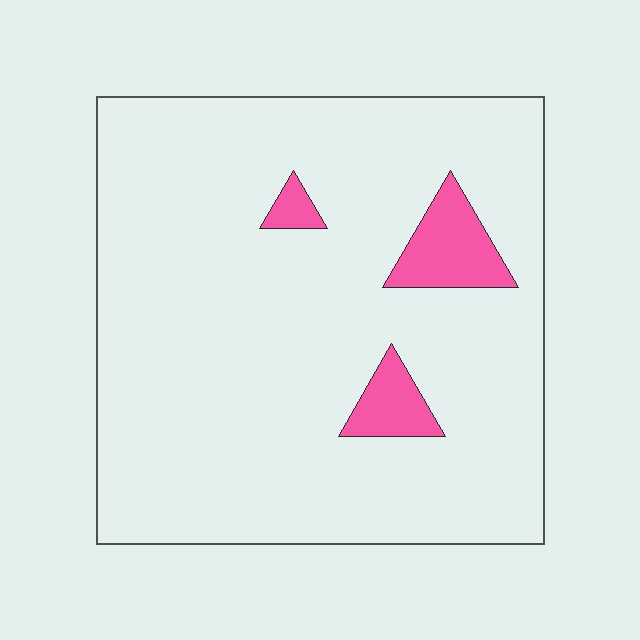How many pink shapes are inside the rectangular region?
3.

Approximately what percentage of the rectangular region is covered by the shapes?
Approximately 10%.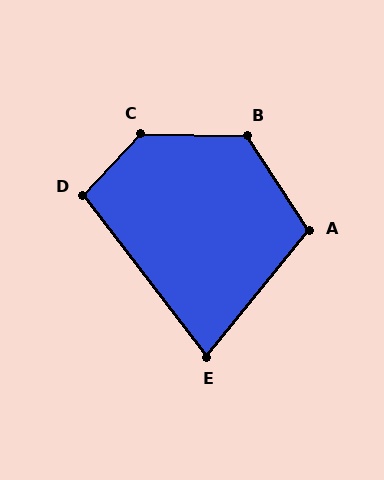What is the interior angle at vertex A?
Approximately 108 degrees (obtuse).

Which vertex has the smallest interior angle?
E, at approximately 77 degrees.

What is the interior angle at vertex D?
Approximately 99 degrees (obtuse).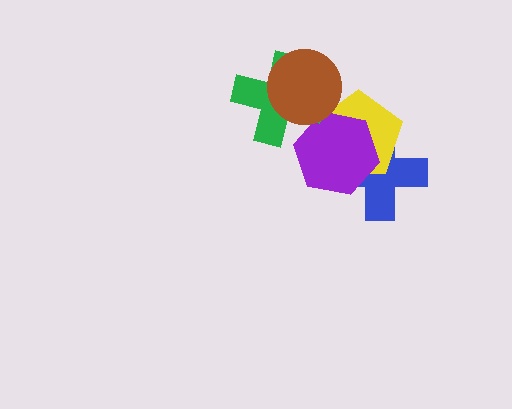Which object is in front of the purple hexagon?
The green cross is in front of the purple hexagon.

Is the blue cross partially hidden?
Yes, it is partially covered by another shape.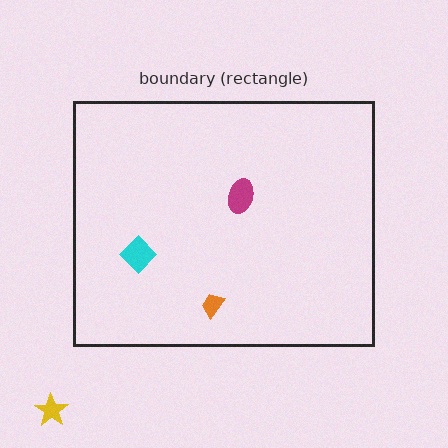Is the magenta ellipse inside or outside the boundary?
Inside.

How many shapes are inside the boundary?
3 inside, 1 outside.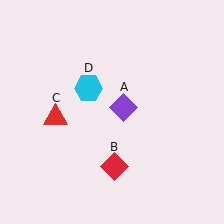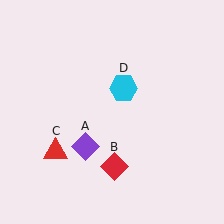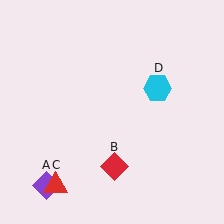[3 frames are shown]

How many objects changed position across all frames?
3 objects changed position: purple diamond (object A), red triangle (object C), cyan hexagon (object D).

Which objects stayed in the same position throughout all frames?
Red diamond (object B) remained stationary.